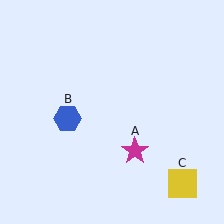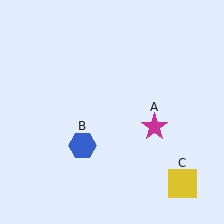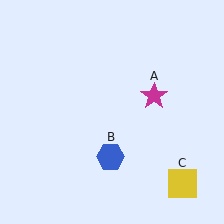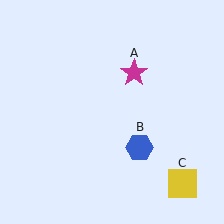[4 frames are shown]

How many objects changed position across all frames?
2 objects changed position: magenta star (object A), blue hexagon (object B).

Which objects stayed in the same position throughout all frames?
Yellow square (object C) remained stationary.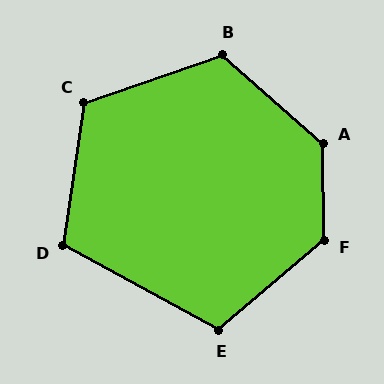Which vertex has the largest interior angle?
A, at approximately 131 degrees.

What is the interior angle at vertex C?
Approximately 117 degrees (obtuse).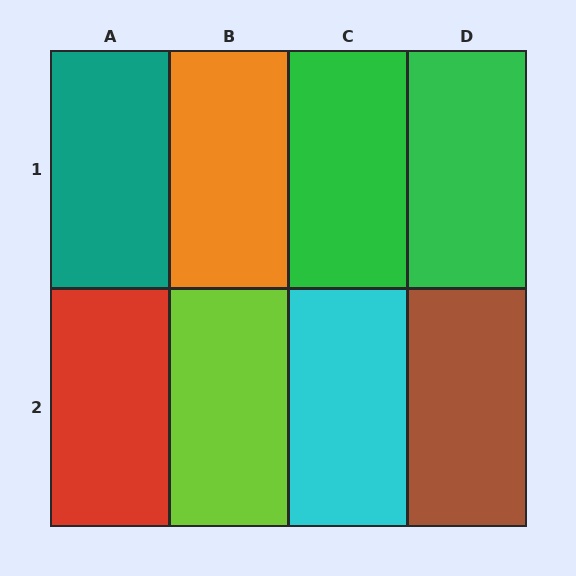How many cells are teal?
1 cell is teal.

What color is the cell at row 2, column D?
Brown.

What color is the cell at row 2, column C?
Cyan.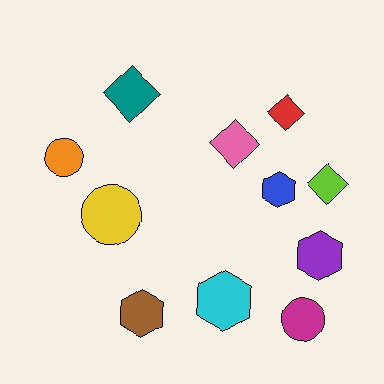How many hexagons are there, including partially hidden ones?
There are 4 hexagons.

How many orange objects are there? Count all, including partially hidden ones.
There is 1 orange object.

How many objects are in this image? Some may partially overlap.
There are 11 objects.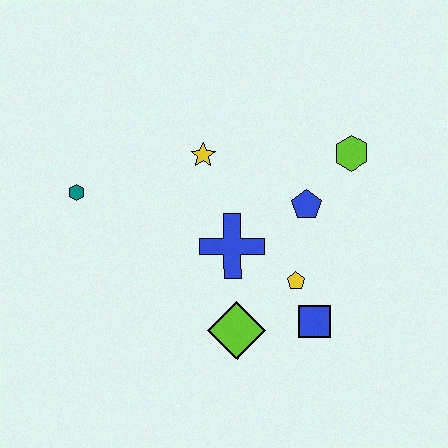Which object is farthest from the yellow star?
The blue square is farthest from the yellow star.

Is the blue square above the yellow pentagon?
No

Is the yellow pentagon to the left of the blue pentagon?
Yes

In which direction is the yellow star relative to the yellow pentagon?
The yellow star is above the yellow pentagon.